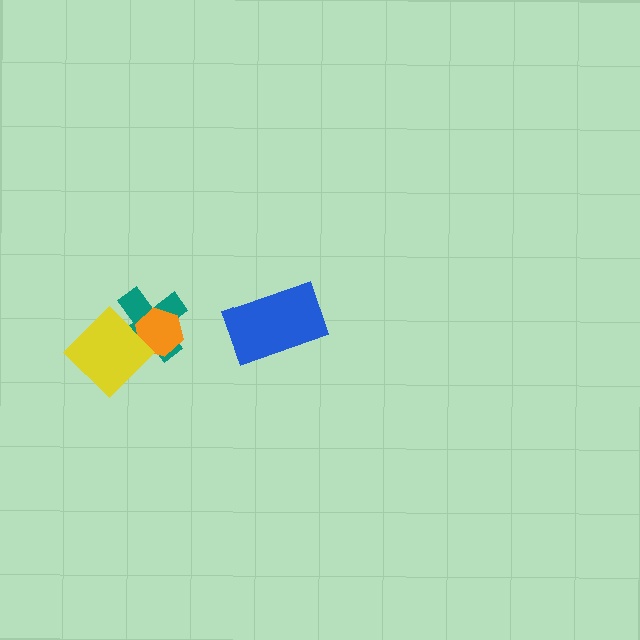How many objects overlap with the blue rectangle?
0 objects overlap with the blue rectangle.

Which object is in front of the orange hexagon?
The yellow diamond is in front of the orange hexagon.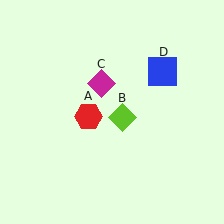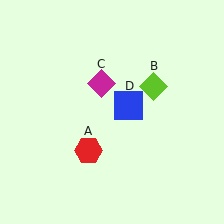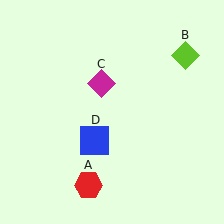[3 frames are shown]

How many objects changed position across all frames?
3 objects changed position: red hexagon (object A), lime diamond (object B), blue square (object D).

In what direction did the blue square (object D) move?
The blue square (object D) moved down and to the left.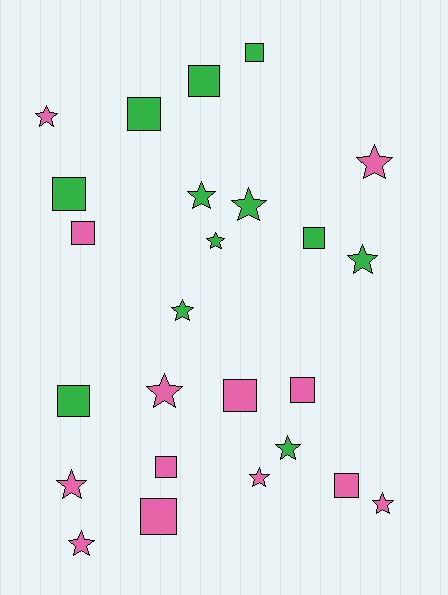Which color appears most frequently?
Pink, with 13 objects.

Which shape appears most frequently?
Star, with 13 objects.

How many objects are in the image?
There are 25 objects.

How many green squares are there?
There are 6 green squares.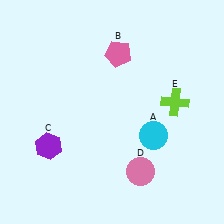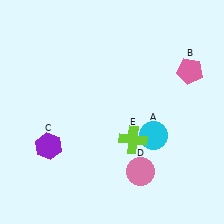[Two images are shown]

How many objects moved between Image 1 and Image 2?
2 objects moved between the two images.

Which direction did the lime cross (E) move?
The lime cross (E) moved left.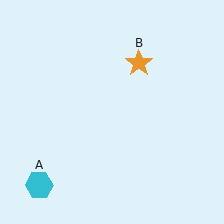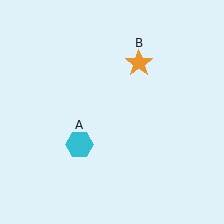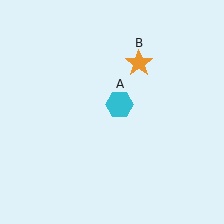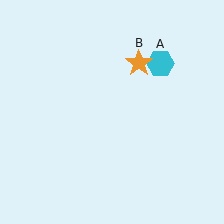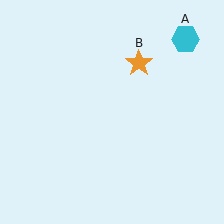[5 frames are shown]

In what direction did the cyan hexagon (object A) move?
The cyan hexagon (object A) moved up and to the right.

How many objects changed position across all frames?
1 object changed position: cyan hexagon (object A).